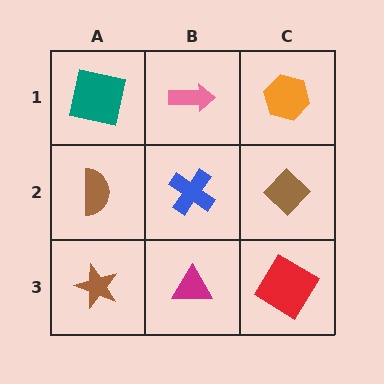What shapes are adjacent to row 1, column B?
A blue cross (row 2, column B), a teal square (row 1, column A), an orange hexagon (row 1, column C).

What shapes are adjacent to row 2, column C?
An orange hexagon (row 1, column C), a red diamond (row 3, column C), a blue cross (row 2, column B).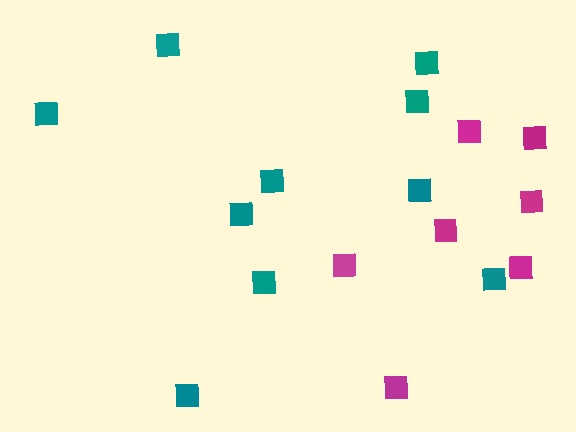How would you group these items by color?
There are 2 groups: one group of teal squares (10) and one group of magenta squares (7).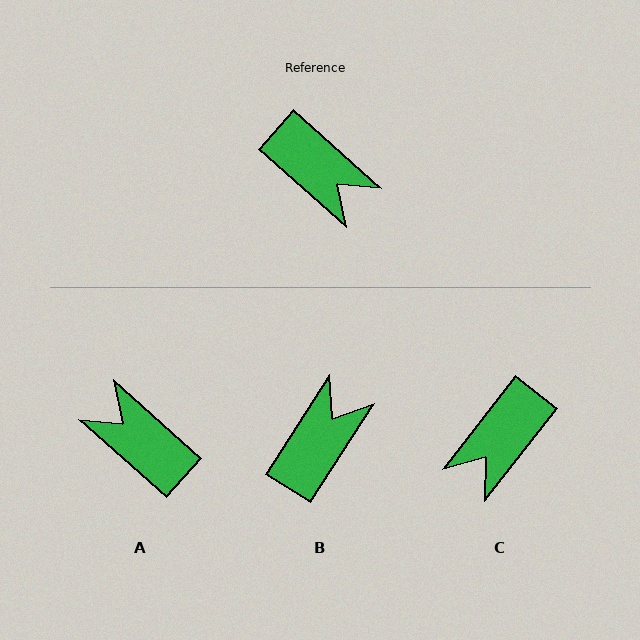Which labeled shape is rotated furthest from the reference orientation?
A, about 180 degrees away.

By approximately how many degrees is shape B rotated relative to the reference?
Approximately 99 degrees counter-clockwise.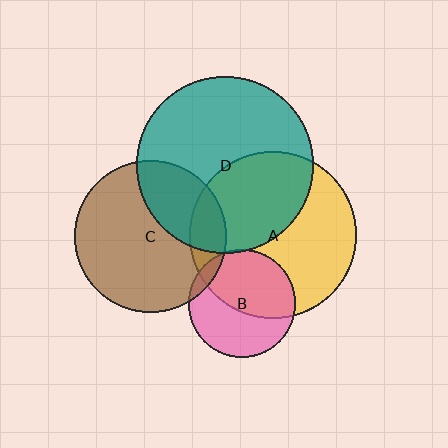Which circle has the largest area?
Circle D (teal).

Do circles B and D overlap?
Yes.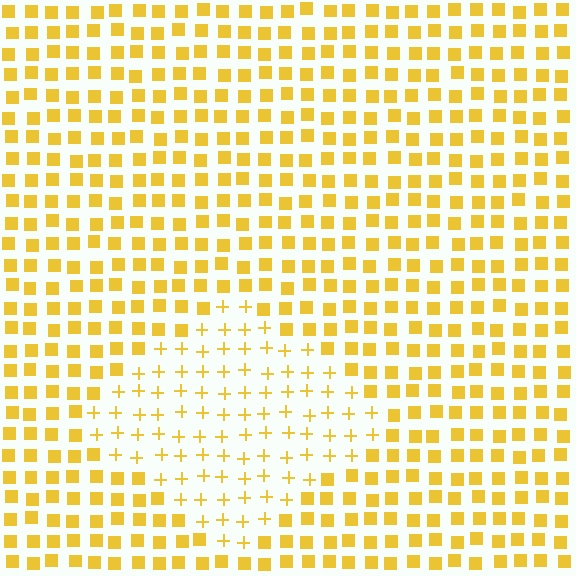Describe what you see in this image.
The image is filled with small yellow elements arranged in a uniform grid. A diamond-shaped region contains plus signs, while the surrounding area contains squares. The boundary is defined purely by the change in element shape.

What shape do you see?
I see a diamond.